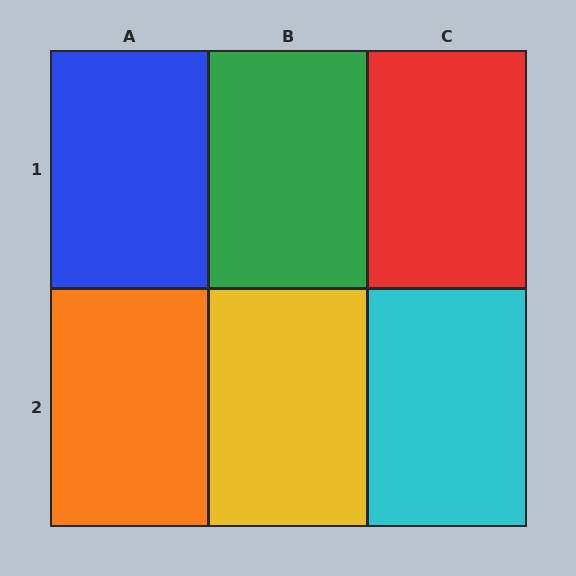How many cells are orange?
1 cell is orange.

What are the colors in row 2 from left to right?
Orange, yellow, cyan.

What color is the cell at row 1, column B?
Green.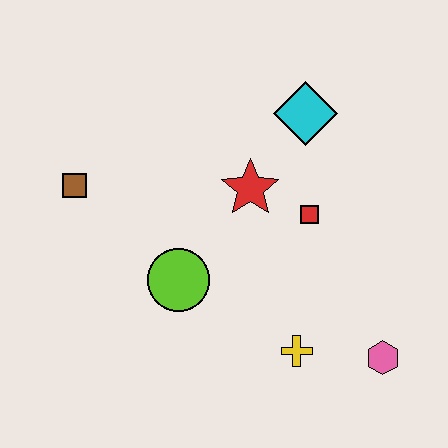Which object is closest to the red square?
The red star is closest to the red square.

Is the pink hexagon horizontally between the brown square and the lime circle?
No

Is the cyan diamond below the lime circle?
No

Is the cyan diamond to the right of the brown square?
Yes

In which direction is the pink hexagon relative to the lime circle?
The pink hexagon is to the right of the lime circle.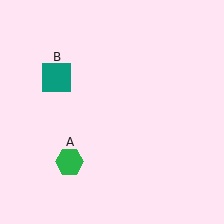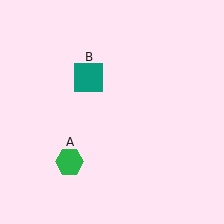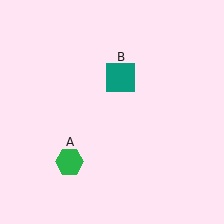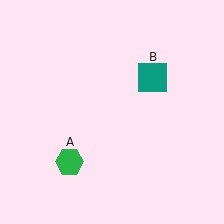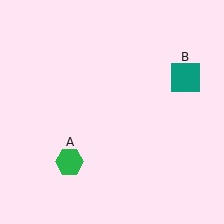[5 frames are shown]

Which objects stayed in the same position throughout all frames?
Green hexagon (object A) remained stationary.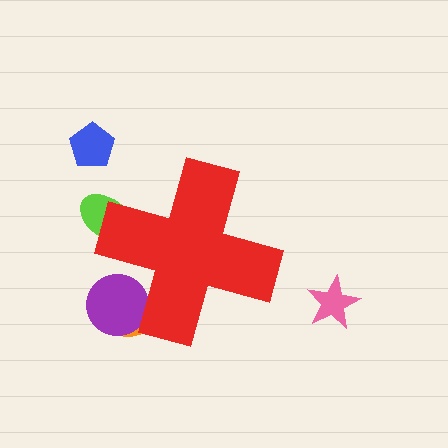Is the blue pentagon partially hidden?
No, the blue pentagon is fully visible.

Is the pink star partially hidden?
No, the pink star is fully visible.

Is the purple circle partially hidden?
Yes, the purple circle is partially hidden behind the red cross.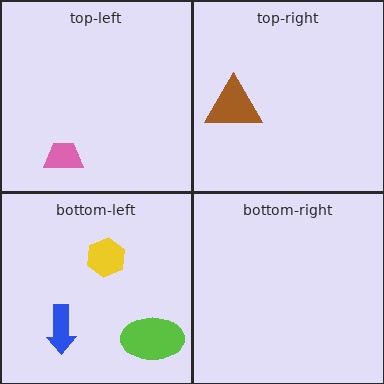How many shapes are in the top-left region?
1.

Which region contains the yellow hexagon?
The bottom-left region.